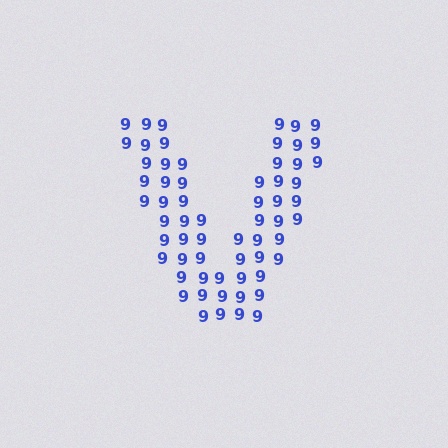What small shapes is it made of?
It is made of small digit 9's.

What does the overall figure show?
The overall figure shows the letter V.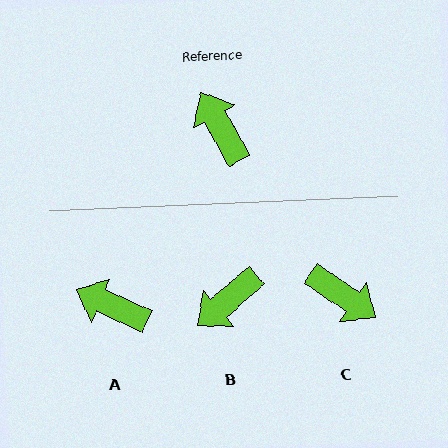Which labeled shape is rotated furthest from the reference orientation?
C, about 154 degrees away.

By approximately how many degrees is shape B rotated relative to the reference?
Approximately 101 degrees counter-clockwise.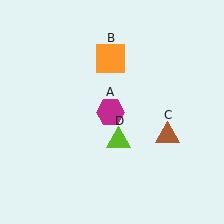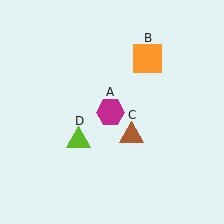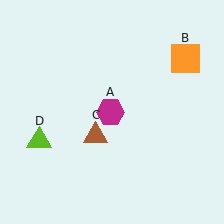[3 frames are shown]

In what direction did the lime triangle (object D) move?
The lime triangle (object D) moved left.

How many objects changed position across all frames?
3 objects changed position: orange square (object B), brown triangle (object C), lime triangle (object D).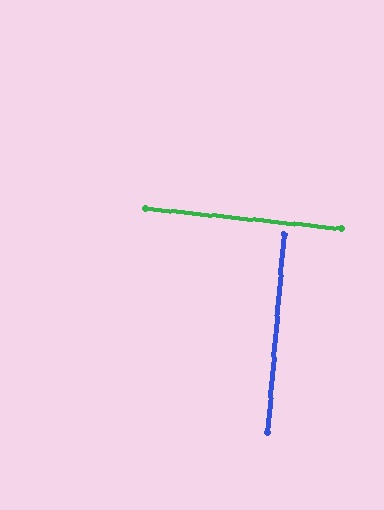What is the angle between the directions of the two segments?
Approximately 89 degrees.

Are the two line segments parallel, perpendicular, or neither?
Perpendicular — they meet at approximately 89°.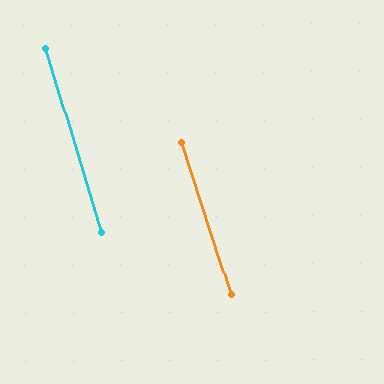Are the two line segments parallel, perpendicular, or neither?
Parallel — their directions differ by only 0.9°.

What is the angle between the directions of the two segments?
Approximately 1 degree.